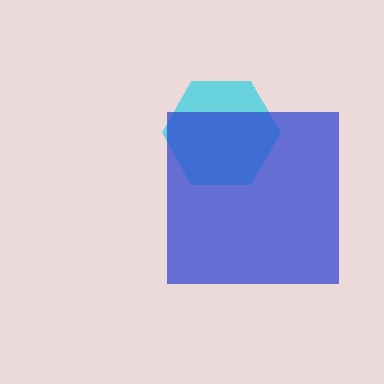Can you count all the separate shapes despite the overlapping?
Yes, there are 2 separate shapes.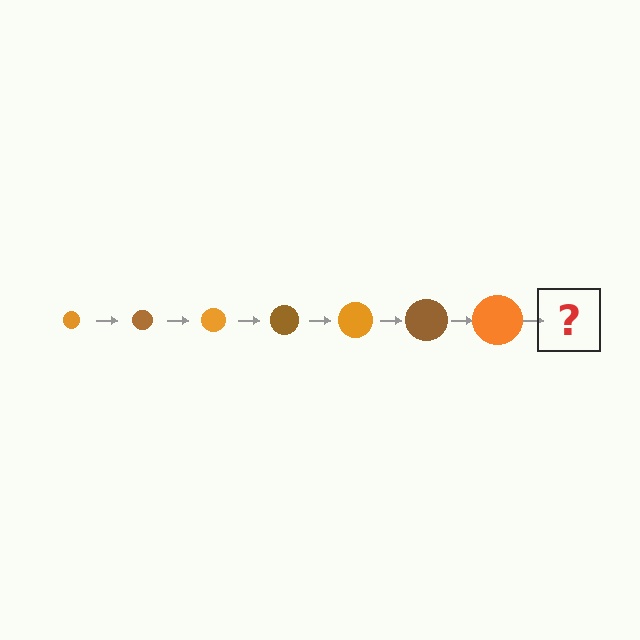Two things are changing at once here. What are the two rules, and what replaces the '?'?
The two rules are that the circle grows larger each step and the color cycles through orange and brown. The '?' should be a brown circle, larger than the previous one.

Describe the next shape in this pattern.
It should be a brown circle, larger than the previous one.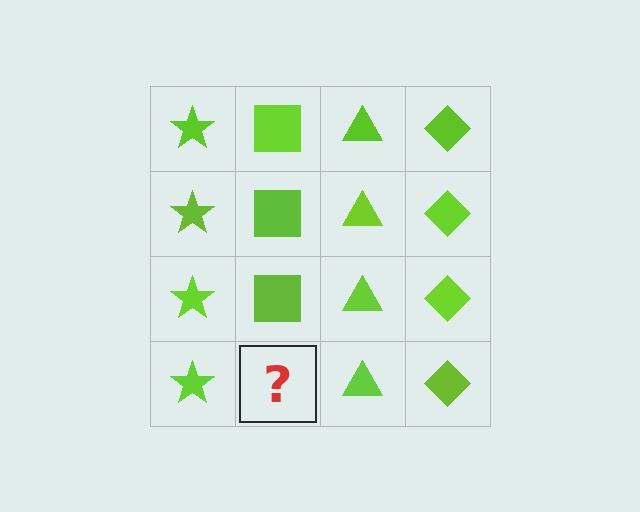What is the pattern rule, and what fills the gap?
The rule is that each column has a consistent shape. The gap should be filled with a lime square.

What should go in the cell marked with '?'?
The missing cell should contain a lime square.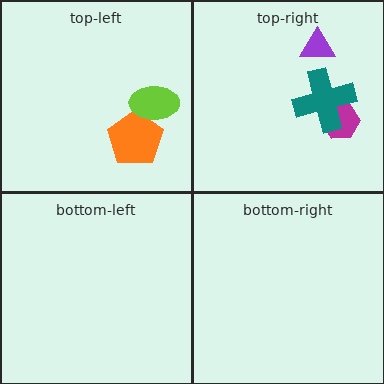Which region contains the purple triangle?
The top-right region.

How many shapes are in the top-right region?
3.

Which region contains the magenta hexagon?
The top-right region.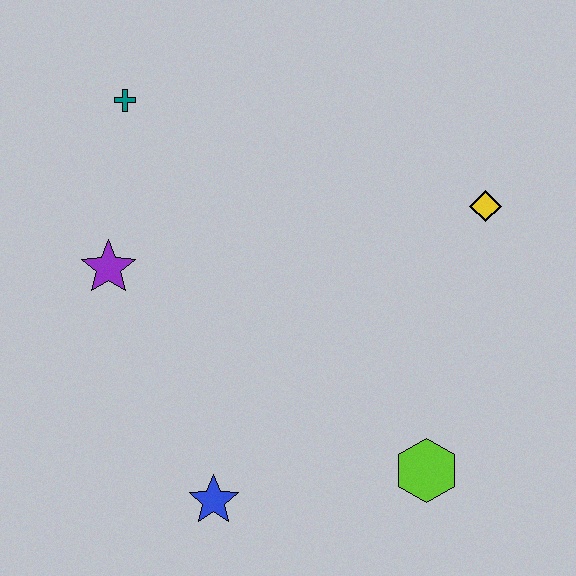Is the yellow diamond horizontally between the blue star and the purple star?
No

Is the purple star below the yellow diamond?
Yes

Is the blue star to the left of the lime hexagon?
Yes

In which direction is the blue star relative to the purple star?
The blue star is below the purple star.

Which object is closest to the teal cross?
The purple star is closest to the teal cross.